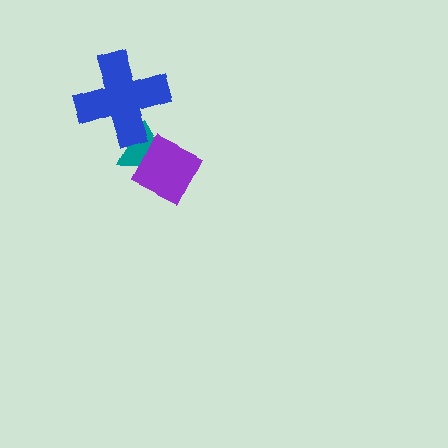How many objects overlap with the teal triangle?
2 objects overlap with the teal triangle.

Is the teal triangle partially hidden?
Yes, it is partially covered by another shape.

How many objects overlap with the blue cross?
1 object overlaps with the blue cross.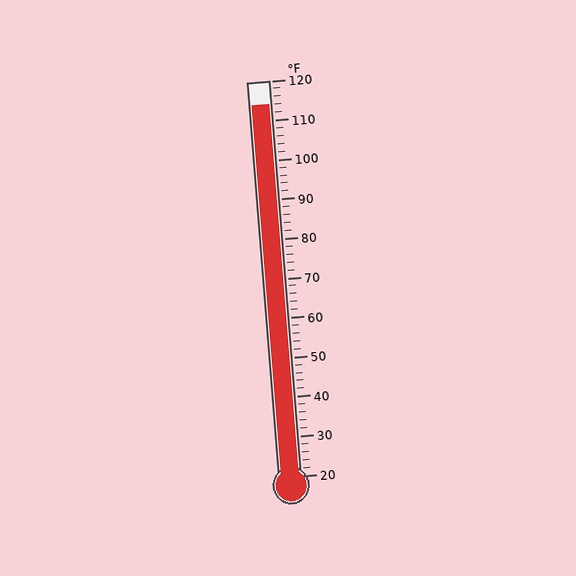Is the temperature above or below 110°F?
The temperature is above 110°F.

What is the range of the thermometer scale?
The thermometer scale ranges from 20°F to 120°F.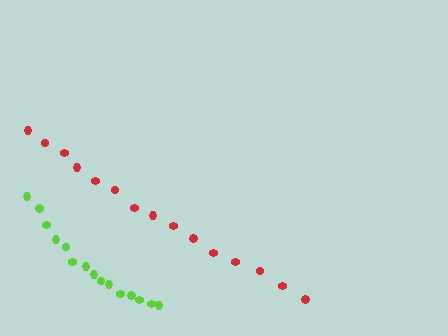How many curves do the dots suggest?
There are 2 distinct paths.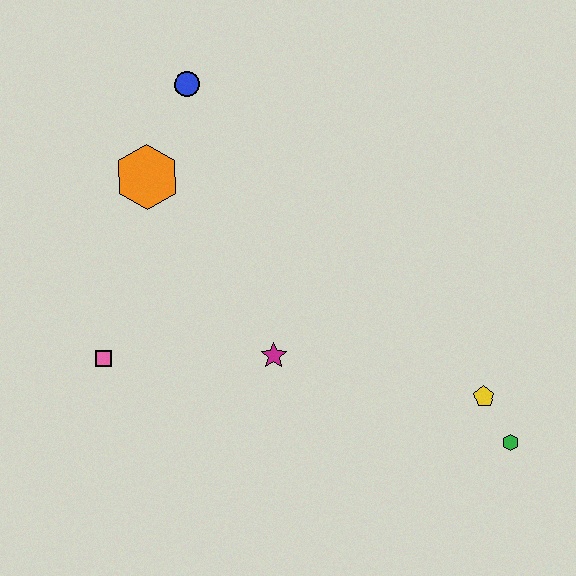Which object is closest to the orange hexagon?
The blue circle is closest to the orange hexagon.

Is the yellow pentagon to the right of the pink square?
Yes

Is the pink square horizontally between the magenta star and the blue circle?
No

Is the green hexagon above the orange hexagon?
No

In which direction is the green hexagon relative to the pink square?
The green hexagon is to the right of the pink square.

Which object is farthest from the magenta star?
The blue circle is farthest from the magenta star.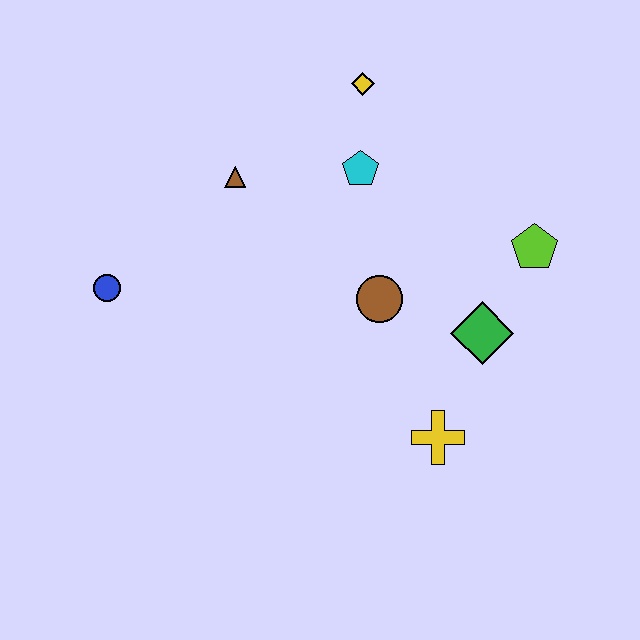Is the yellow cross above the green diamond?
No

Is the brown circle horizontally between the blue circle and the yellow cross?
Yes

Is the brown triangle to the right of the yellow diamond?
No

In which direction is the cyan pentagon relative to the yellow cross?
The cyan pentagon is above the yellow cross.